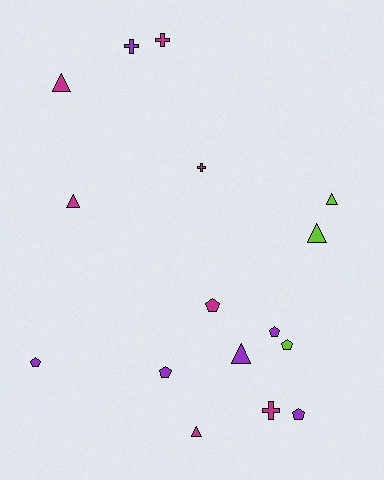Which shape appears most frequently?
Pentagon, with 6 objects.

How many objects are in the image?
There are 16 objects.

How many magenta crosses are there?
There are 3 magenta crosses.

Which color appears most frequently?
Magenta, with 7 objects.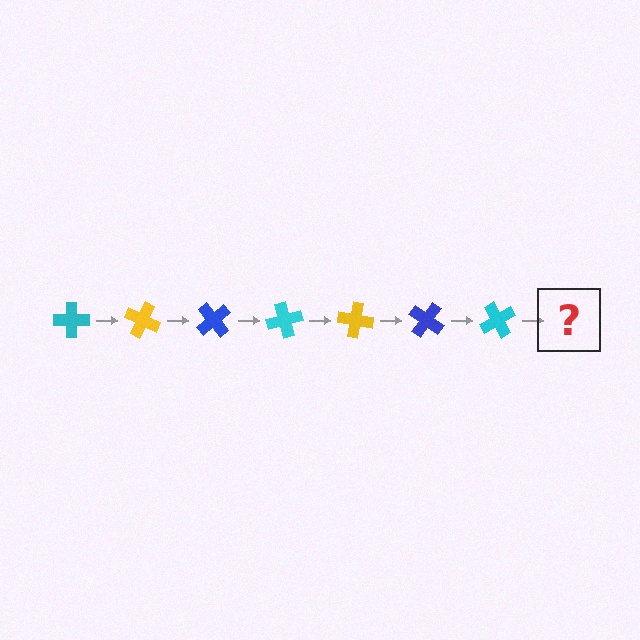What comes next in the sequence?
The next element should be a yellow cross, rotated 175 degrees from the start.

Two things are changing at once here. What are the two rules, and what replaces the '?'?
The two rules are that it rotates 25 degrees each step and the color cycles through cyan, yellow, and blue. The '?' should be a yellow cross, rotated 175 degrees from the start.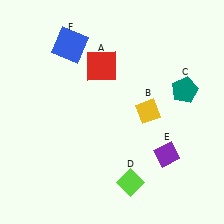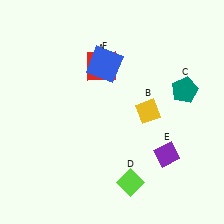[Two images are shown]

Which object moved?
The blue square (F) moved right.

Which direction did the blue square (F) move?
The blue square (F) moved right.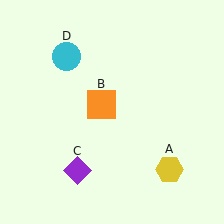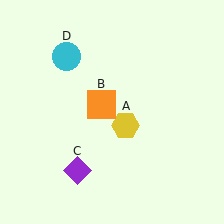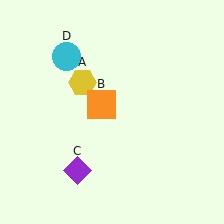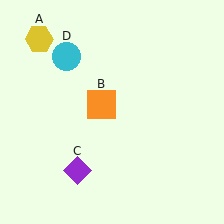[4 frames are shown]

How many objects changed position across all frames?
1 object changed position: yellow hexagon (object A).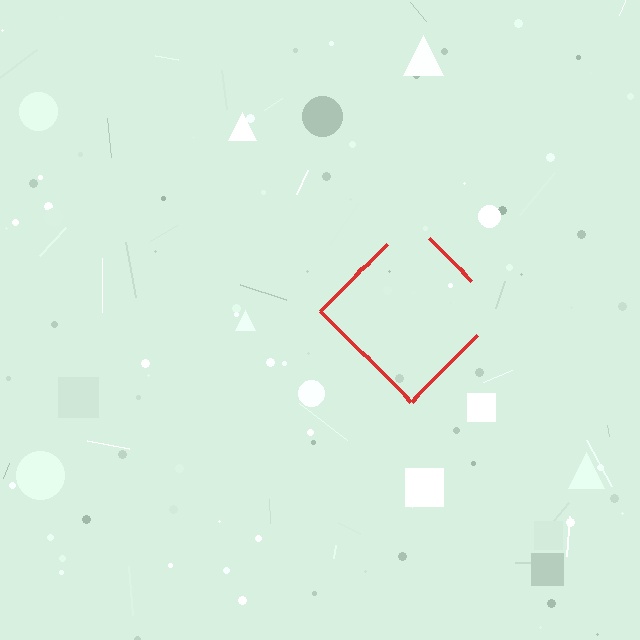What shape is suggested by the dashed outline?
The dashed outline suggests a diamond.